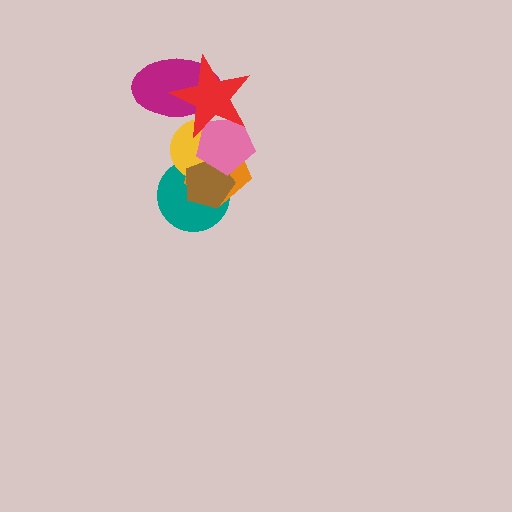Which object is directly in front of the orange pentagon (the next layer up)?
The yellow circle is directly in front of the orange pentagon.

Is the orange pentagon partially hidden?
Yes, it is partially covered by another shape.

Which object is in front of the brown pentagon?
The pink pentagon is in front of the brown pentagon.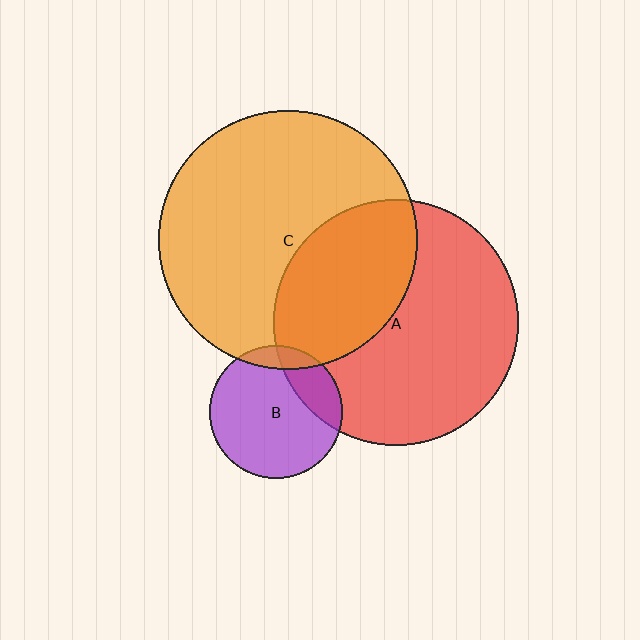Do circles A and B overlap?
Yes.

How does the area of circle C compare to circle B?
Approximately 3.8 times.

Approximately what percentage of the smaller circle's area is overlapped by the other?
Approximately 20%.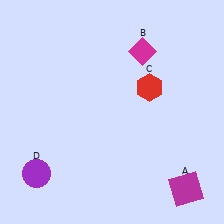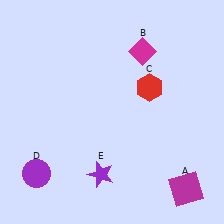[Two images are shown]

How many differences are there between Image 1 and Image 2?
There is 1 difference between the two images.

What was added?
A purple star (E) was added in Image 2.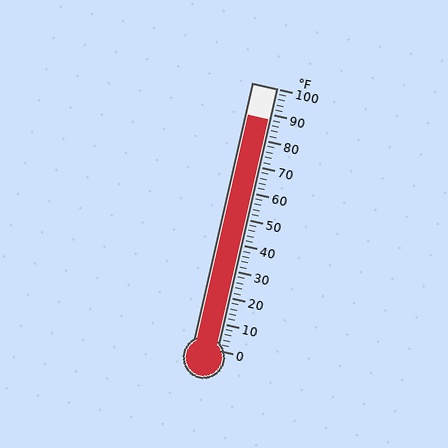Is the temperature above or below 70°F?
The temperature is above 70°F.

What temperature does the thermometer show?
The thermometer shows approximately 88°F.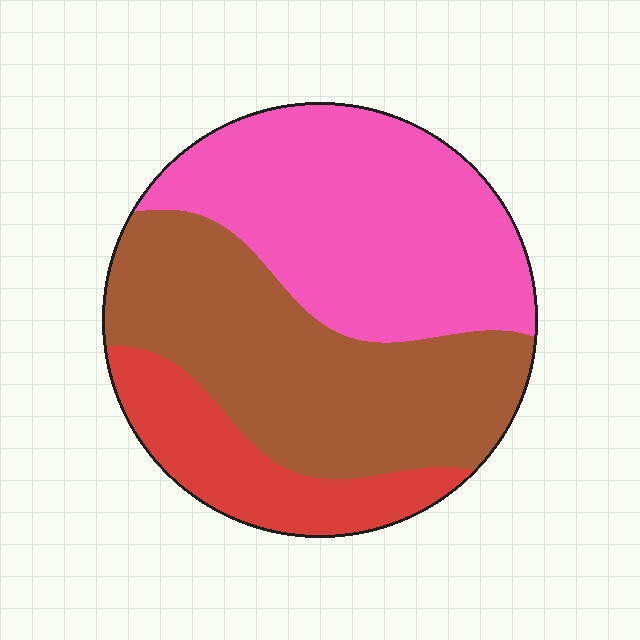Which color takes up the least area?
Red, at roughly 15%.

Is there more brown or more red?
Brown.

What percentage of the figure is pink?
Pink takes up between a quarter and a half of the figure.